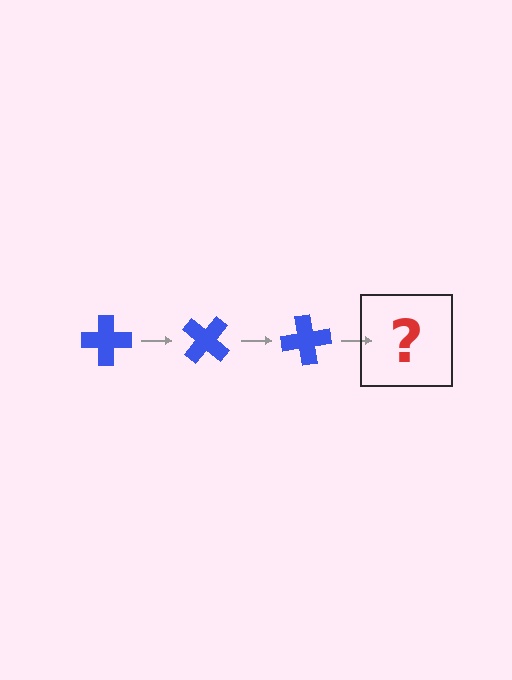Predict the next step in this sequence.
The next step is a blue cross rotated 120 degrees.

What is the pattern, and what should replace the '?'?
The pattern is that the cross rotates 40 degrees each step. The '?' should be a blue cross rotated 120 degrees.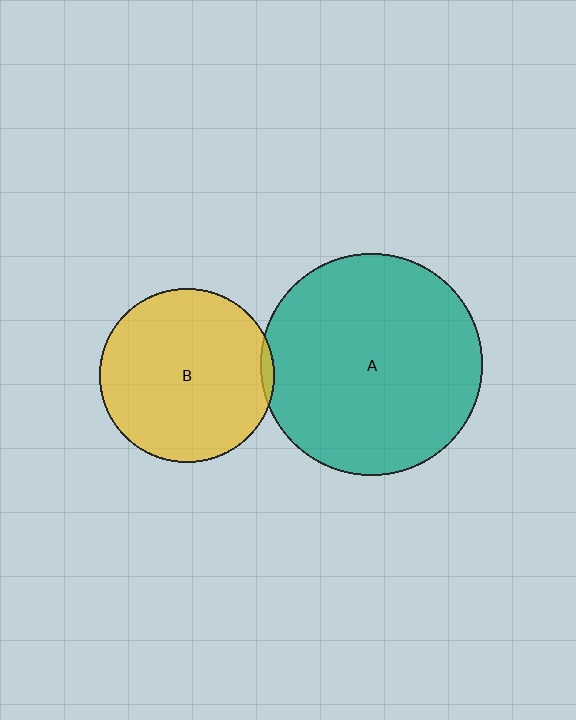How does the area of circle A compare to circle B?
Approximately 1.6 times.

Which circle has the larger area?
Circle A (teal).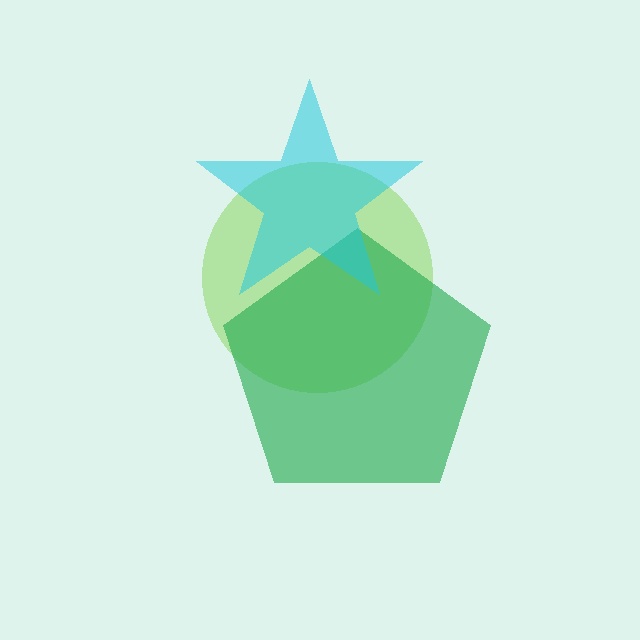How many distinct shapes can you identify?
There are 3 distinct shapes: a lime circle, a green pentagon, a cyan star.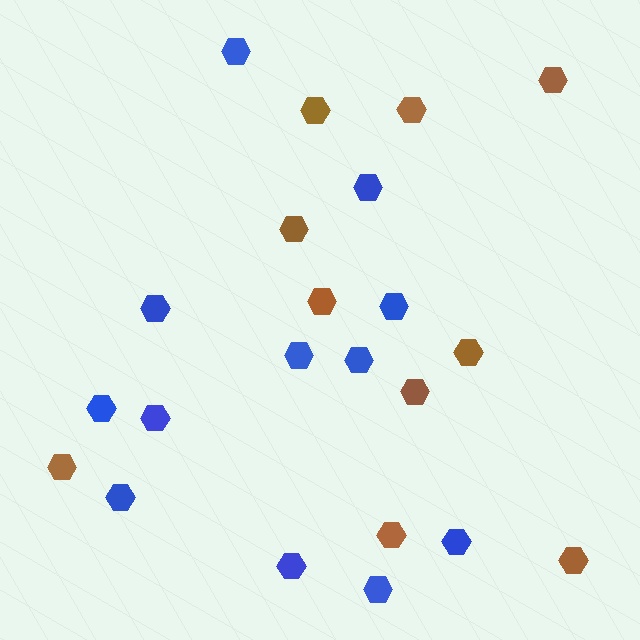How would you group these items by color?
There are 2 groups: one group of brown hexagons (10) and one group of blue hexagons (12).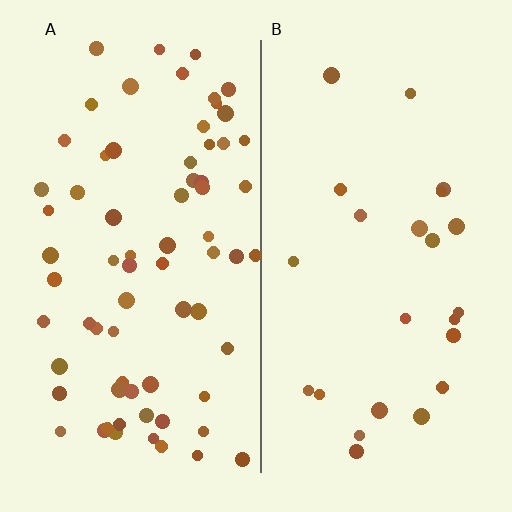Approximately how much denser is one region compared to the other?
Approximately 3.0× — region A over region B.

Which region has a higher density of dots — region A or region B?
A (the left).